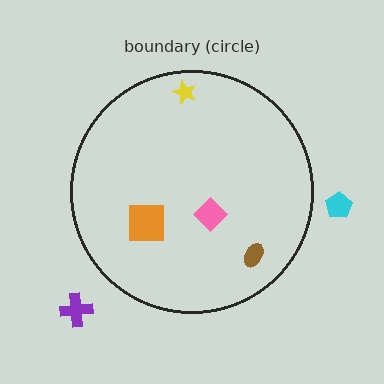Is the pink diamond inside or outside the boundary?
Inside.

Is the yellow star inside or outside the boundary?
Inside.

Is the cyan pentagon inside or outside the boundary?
Outside.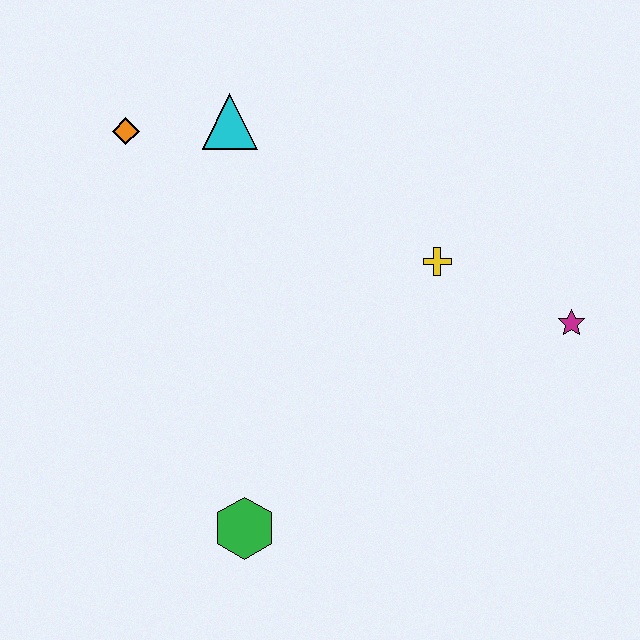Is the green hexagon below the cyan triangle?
Yes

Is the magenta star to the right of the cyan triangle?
Yes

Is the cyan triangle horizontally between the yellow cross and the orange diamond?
Yes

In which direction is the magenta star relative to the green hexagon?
The magenta star is to the right of the green hexagon.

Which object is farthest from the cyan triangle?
The green hexagon is farthest from the cyan triangle.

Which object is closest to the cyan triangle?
The orange diamond is closest to the cyan triangle.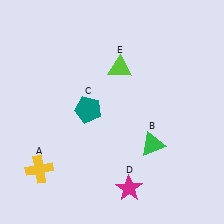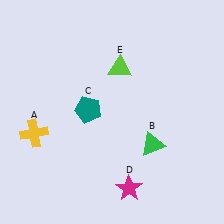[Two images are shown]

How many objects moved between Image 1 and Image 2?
1 object moved between the two images.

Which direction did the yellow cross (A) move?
The yellow cross (A) moved up.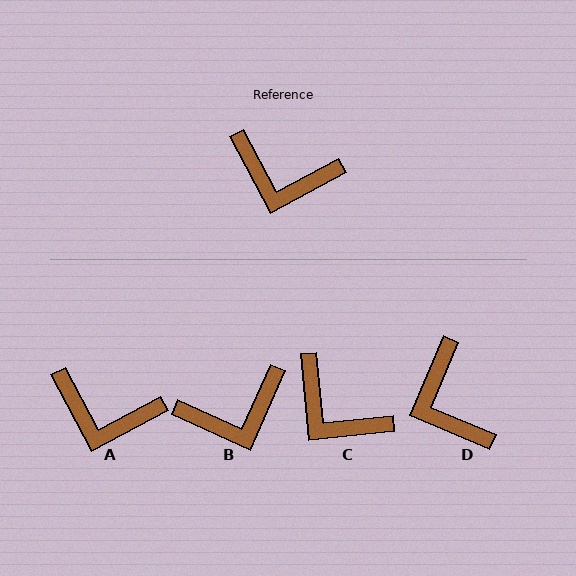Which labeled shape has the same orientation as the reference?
A.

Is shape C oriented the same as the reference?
No, it is off by about 23 degrees.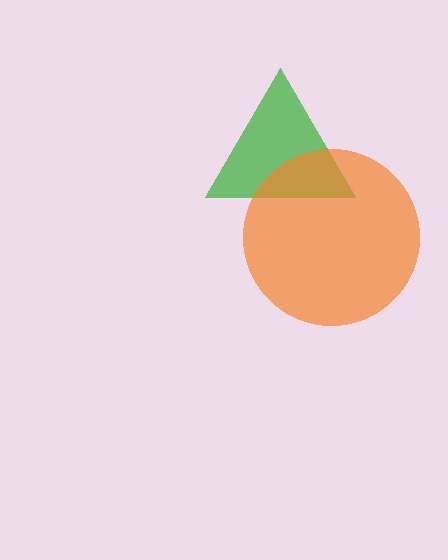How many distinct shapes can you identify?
There are 2 distinct shapes: a green triangle, an orange circle.